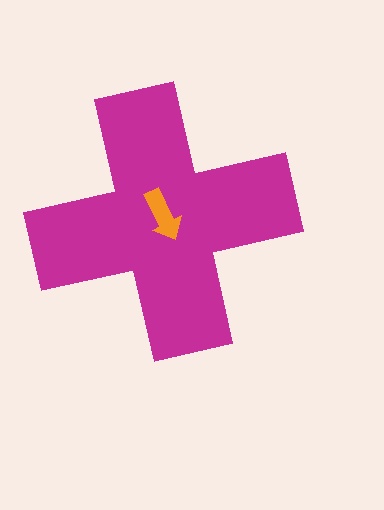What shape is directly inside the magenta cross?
The orange arrow.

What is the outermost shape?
The magenta cross.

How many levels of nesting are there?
2.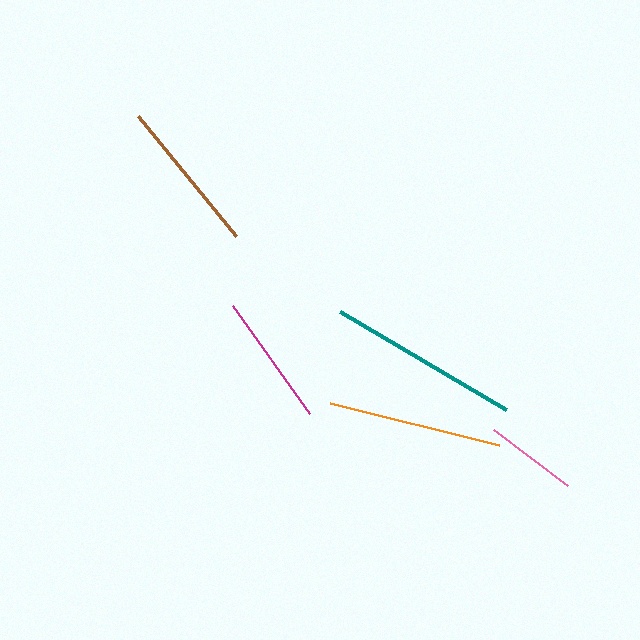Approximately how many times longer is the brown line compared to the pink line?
The brown line is approximately 1.7 times the length of the pink line.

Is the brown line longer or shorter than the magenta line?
The brown line is longer than the magenta line.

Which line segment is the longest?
The teal line is the longest at approximately 193 pixels.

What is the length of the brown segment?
The brown segment is approximately 155 pixels long.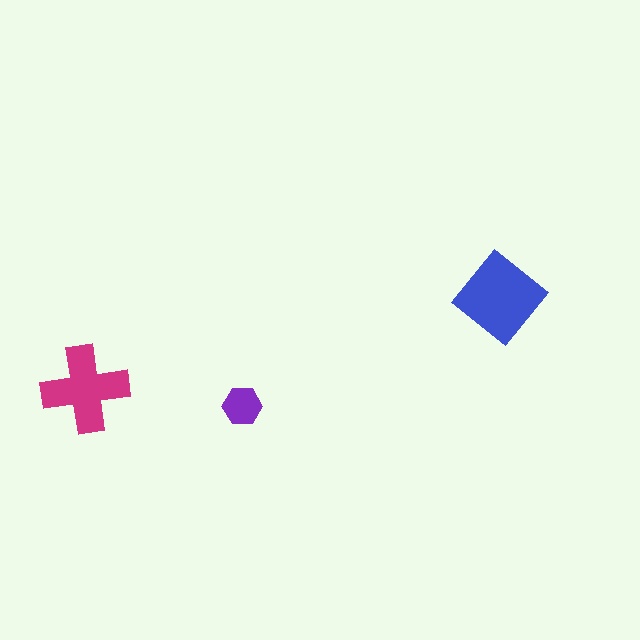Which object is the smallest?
The purple hexagon.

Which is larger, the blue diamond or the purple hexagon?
The blue diamond.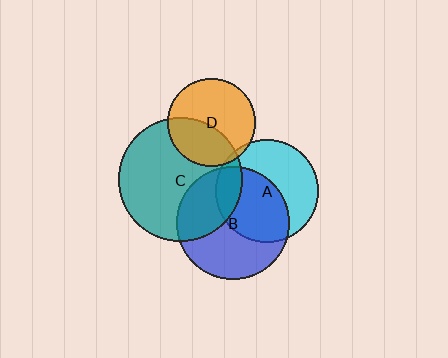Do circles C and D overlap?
Yes.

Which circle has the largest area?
Circle C (teal).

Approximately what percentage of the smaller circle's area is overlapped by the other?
Approximately 40%.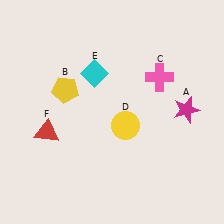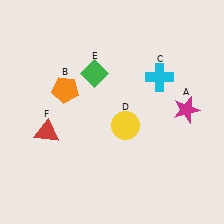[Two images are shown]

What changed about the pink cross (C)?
In Image 1, C is pink. In Image 2, it changed to cyan.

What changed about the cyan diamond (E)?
In Image 1, E is cyan. In Image 2, it changed to green.